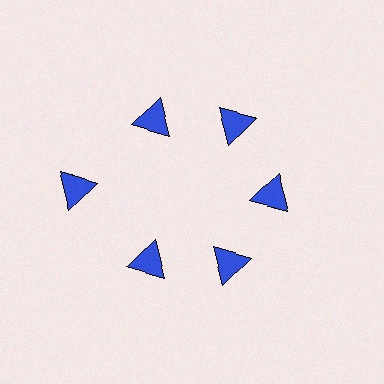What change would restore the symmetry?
The symmetry would be restored by moving it inward, back onto the ring so that all 6 triangles sit at equal angles and equal distance from the center.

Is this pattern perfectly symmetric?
No. The 6 blue triangles are arranged in a ring, but one element near the 9 o'clock position is pushed outward from the center, breaking the 6-fold rotational symmetry.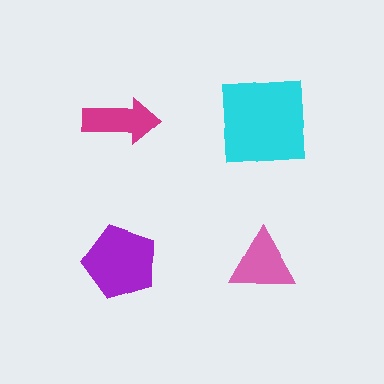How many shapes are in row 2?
2 shapes.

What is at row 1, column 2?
A cyan square.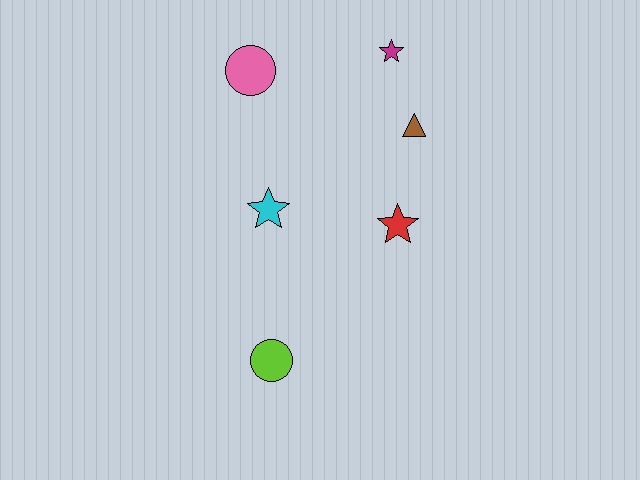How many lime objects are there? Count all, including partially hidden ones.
There is 1 lime object.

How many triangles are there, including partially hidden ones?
There is 1 triangle.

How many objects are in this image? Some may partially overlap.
There are 6 objects.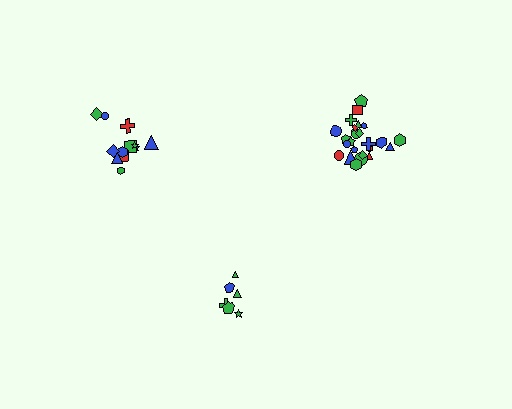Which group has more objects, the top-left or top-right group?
The top-right group.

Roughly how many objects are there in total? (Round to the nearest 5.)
Roughly 45 objects in total.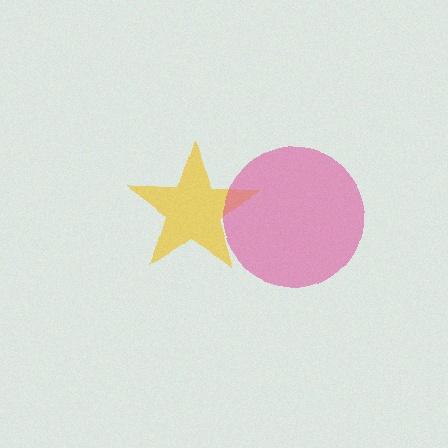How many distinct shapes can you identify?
There are 2 distinct shapes: a yellow star, a pink circle.